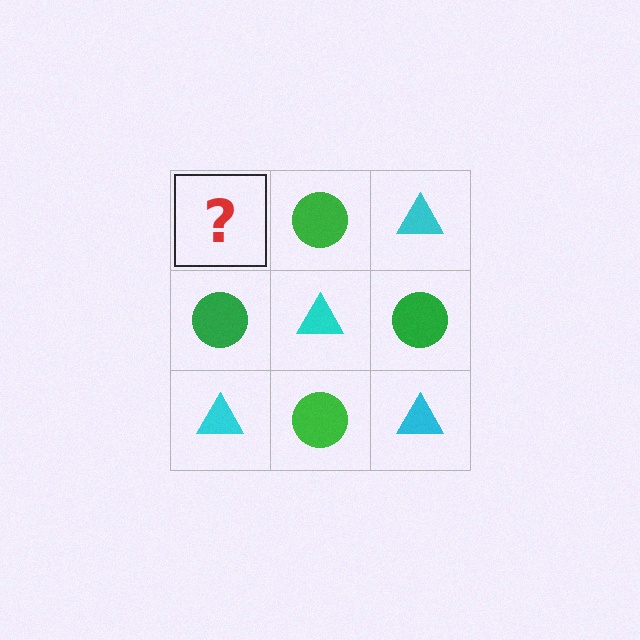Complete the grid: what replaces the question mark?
The question mark should be replaced with a cyan triangle.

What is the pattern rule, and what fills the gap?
The rule is that it alternates cyan triangle and green circle in a checkerboard pattern. The gap should be filled with a cyan triangle.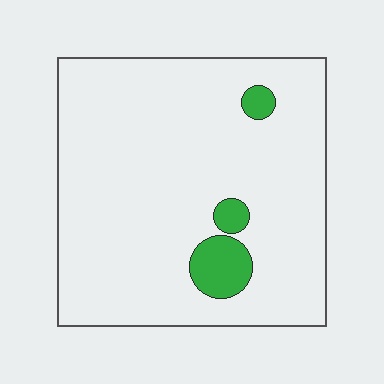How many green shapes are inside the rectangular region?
3.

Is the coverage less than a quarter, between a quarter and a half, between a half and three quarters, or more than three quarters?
Less than a quarter.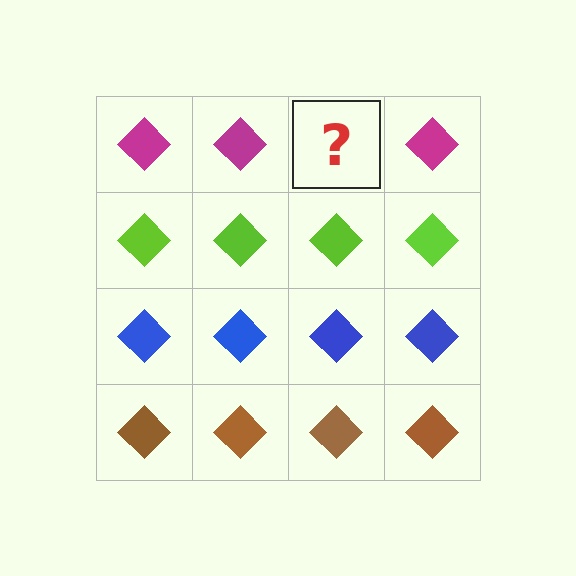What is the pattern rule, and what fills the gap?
The rule is that each row has a consistent color. The gap should be filled with a magenta diamond.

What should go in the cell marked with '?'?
The missing cell should contain a magenta diamond.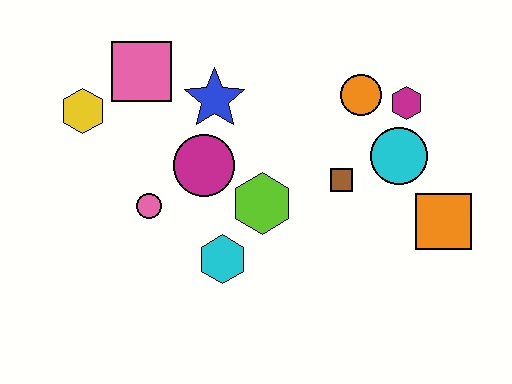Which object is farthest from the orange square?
The yellow hexagon is farthest from the orange square.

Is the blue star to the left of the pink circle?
No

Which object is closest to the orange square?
The cyan circle is closest to the orange square.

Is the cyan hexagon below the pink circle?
Yes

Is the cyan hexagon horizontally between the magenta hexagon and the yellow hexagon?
Yes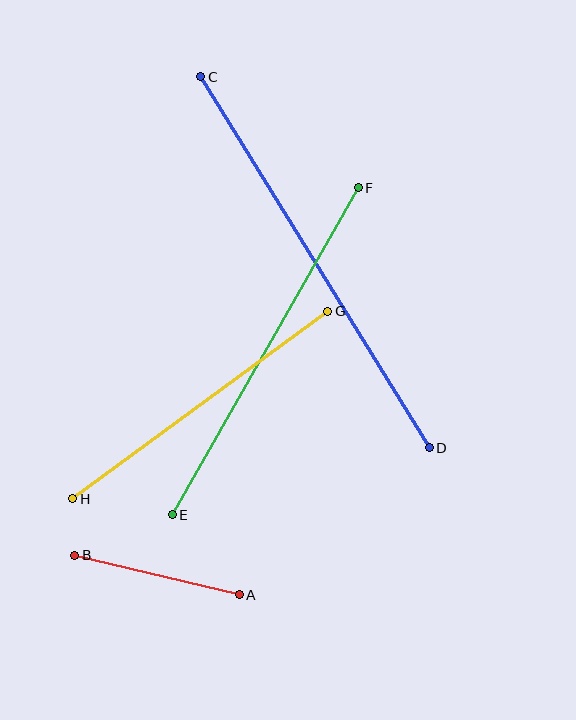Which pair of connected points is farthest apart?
Points C and D are farthest apart.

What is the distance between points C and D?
The distance is approximately 435 pixels.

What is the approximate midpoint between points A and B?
The midpoint is at approximately (157, 575) pixels.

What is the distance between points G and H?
The distance is approximately 316 pixels.